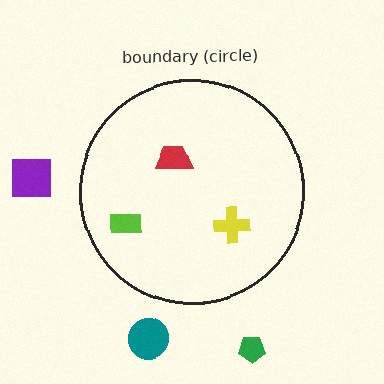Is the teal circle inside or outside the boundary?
Outside.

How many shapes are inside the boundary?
3 inside, 3 outside.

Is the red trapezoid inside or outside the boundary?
Inside.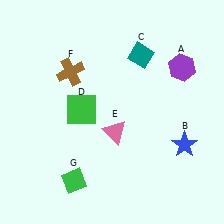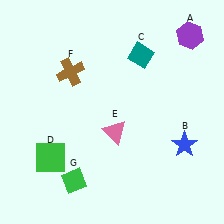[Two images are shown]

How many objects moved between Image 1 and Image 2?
2 objects moved between the two images.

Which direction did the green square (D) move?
The green square (D) moved down.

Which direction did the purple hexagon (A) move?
The purple hexagon (A) moved up.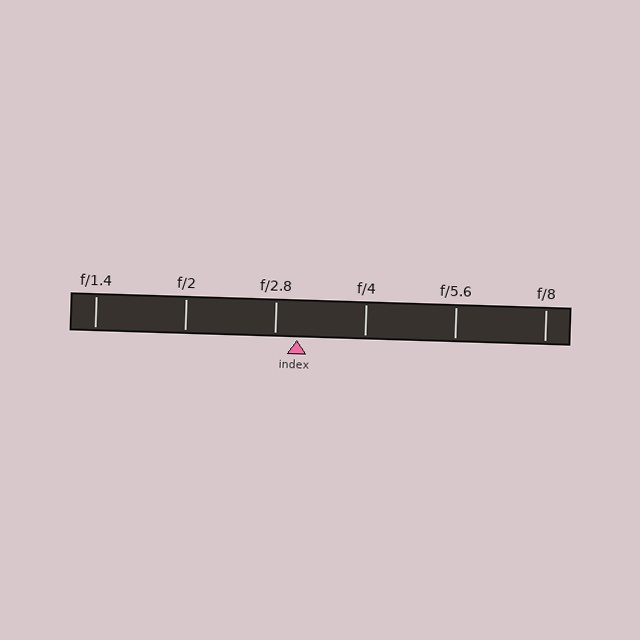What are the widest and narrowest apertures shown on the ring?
The widest aperture shown is f/1.4 and the narrowest is f/8.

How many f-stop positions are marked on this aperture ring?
There are 6 f-stop positions marked.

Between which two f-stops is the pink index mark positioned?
The index mark is between f/2.8 and f/4.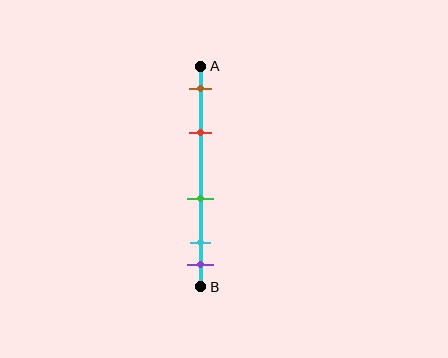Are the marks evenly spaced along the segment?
No, the marks are not evenly spaced.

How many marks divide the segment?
There are 5 marks dividing the segment.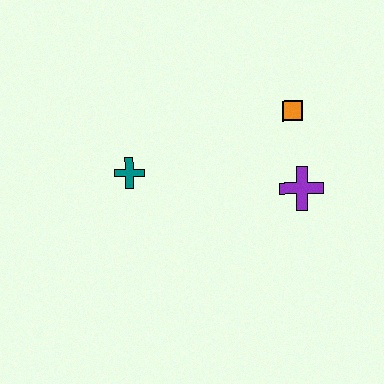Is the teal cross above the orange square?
No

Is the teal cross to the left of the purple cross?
Yes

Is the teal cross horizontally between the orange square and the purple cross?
No